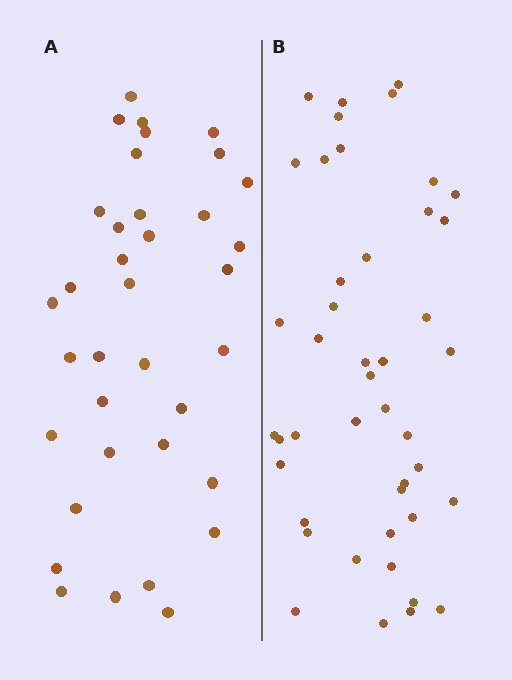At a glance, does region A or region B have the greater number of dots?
Region B (the right region) has more dots.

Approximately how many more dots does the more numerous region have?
Region B has roughly 8 or so more dots than region A.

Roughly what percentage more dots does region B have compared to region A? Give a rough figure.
About 20% more.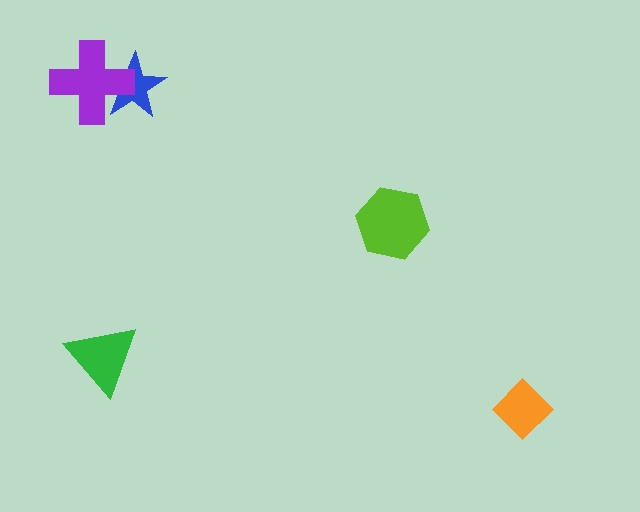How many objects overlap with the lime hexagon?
0 objects overlap with the lime hexagon.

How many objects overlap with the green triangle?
0 objects overlap with the green triangle.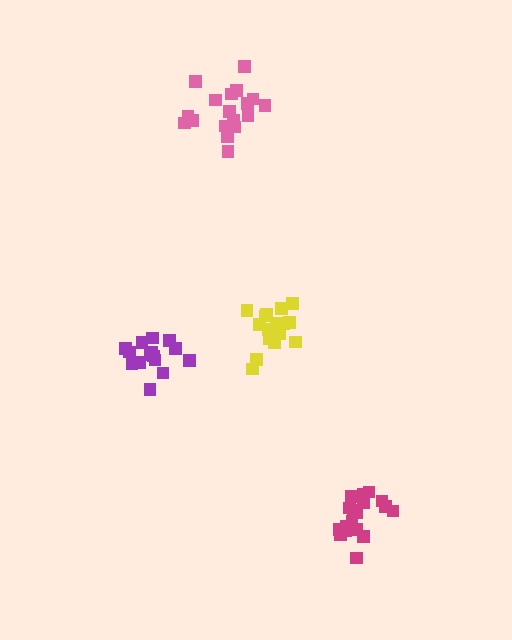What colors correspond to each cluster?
The clusters are colored: purple, magenta, pink, yellow.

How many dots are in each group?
Group 1: 15 dots, Group 2: 18 dots, Group 3: 18 dots, Group 4: 17 dots (68 total).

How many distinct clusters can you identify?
There are 4 distinct clusters.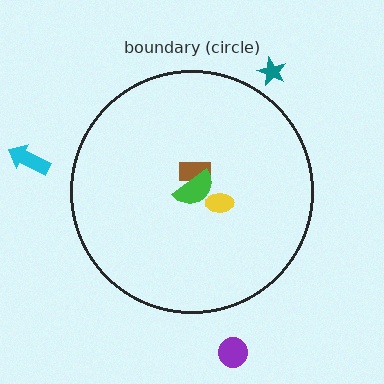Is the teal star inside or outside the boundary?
Outside.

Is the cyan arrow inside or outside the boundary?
Outside.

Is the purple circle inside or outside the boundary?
Outside.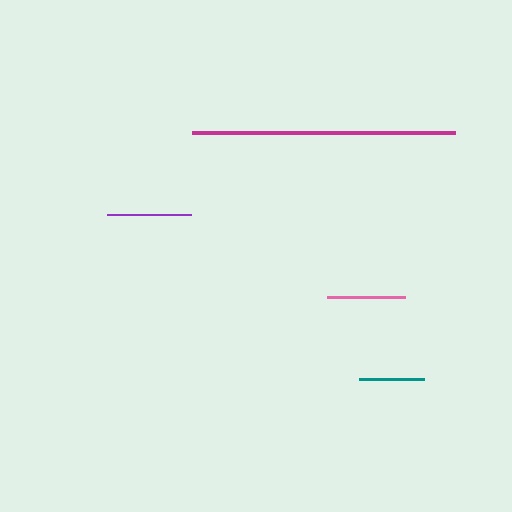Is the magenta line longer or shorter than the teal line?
The magenta line is longer than the teal line.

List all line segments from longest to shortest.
From longest to shortest: magenta, purple, pink, teal.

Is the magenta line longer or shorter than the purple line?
The magenta line is longer than the purple line.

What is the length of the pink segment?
The pink segment is approximately 78 pixels long.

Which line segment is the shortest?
The teal line is the shortest at approximately 65 pixels.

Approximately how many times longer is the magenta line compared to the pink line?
The magenta line is approximately 3.4 times the length of the pink line.